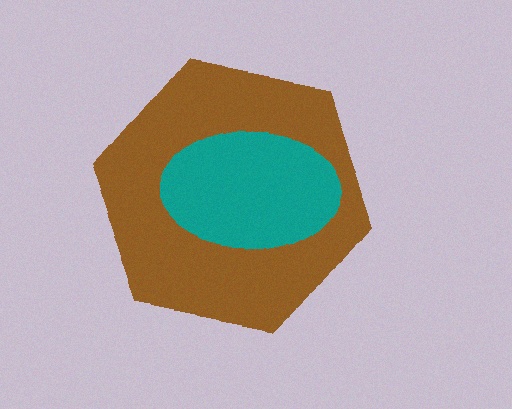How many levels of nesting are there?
2.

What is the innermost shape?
The teal ellipse.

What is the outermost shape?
The brown hexagon.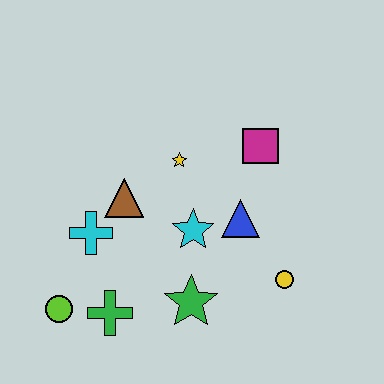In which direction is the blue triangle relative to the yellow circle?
The blue triangle is above the yellow circle.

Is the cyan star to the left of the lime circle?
No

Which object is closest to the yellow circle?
The blue triangle is closest to the yellow circle.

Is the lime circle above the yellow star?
No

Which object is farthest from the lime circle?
The magenta square is farthest from the lime circle.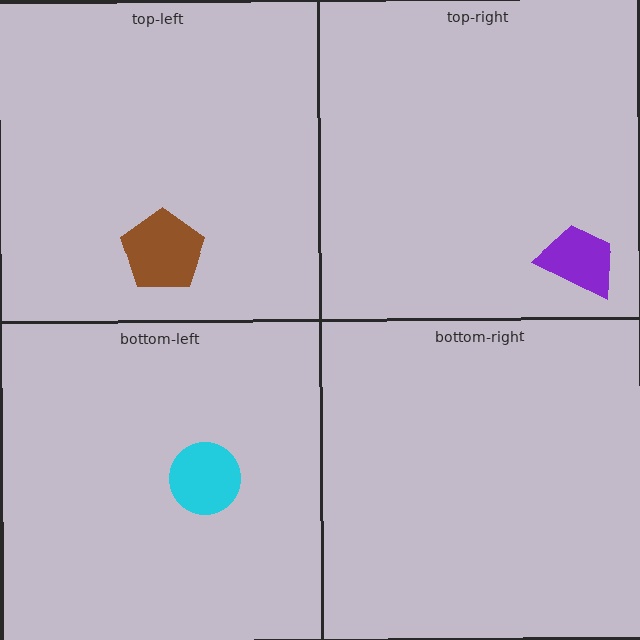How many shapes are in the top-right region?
1.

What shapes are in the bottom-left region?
The cyan circle.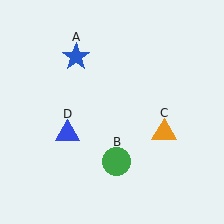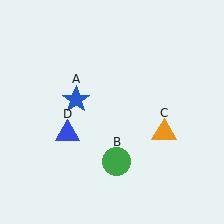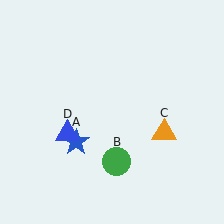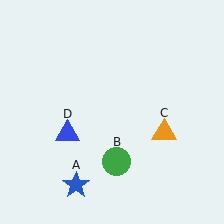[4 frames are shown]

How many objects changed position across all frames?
1 object changed position: blue star (object A).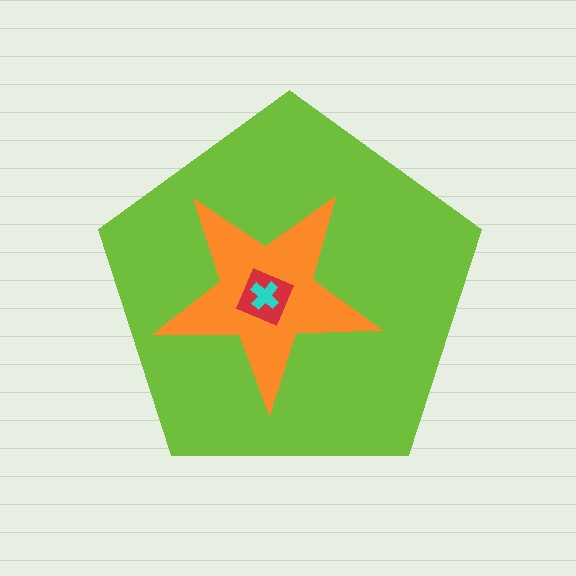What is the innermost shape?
The cyan cross.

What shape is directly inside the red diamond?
The cyan cross.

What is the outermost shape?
The lime pentagon.